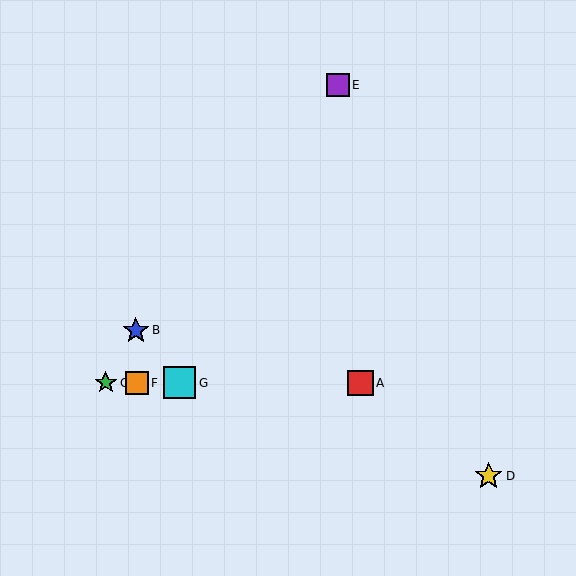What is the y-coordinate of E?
Object E is at y≈85.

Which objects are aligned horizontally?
Objects A, C, F, G are aligned horizontally.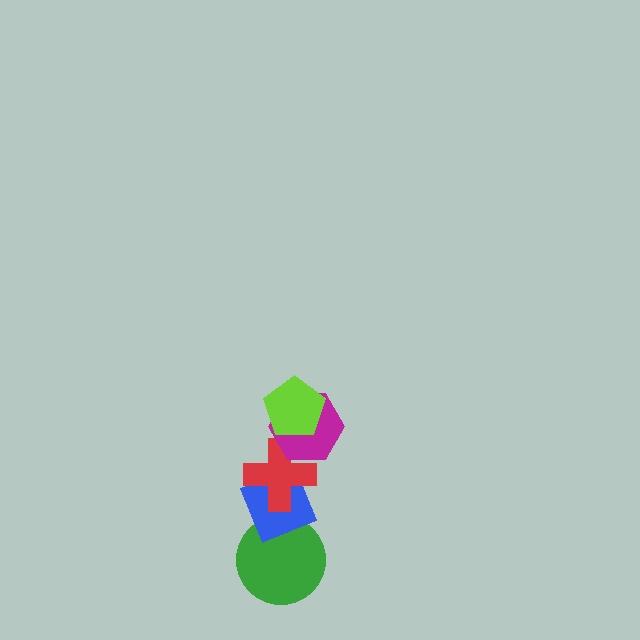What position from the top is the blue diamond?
The blue diamond is 4th from the top.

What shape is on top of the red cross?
The magenta hexagon is on top of the red cross.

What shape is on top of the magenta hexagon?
The lime pentagon is on top of the magenta hexagon.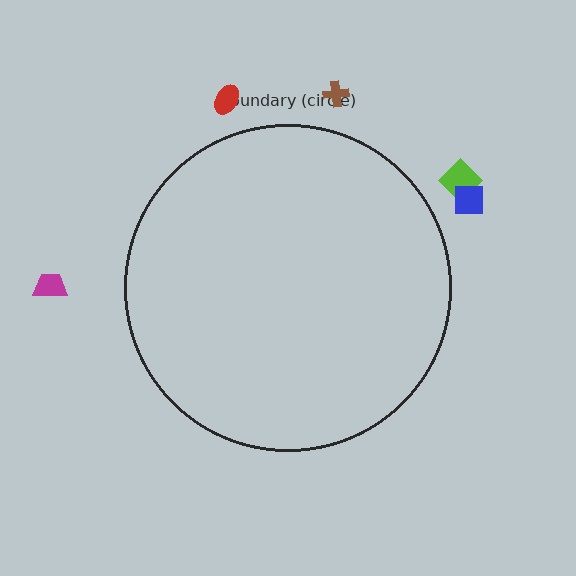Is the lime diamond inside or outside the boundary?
Outside.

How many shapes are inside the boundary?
0 inside, 5 outside.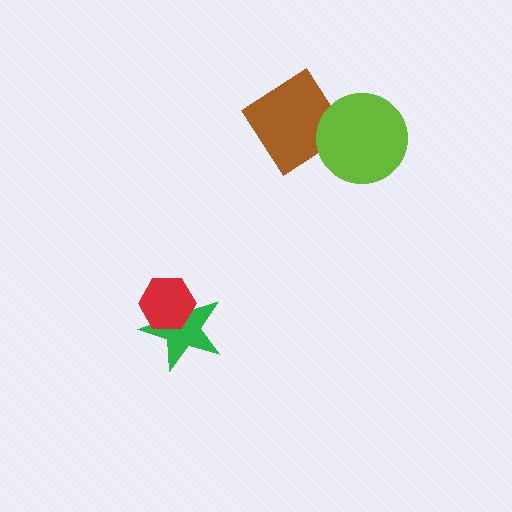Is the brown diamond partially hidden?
Yes, it is partially covered by another shape.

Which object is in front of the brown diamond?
The lime circle is in front of the brown diamond.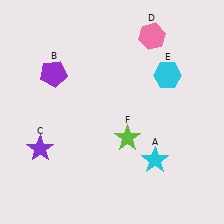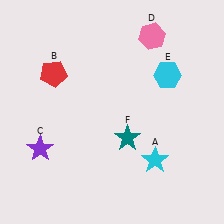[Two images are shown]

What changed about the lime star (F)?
In Image 1, F is lime. In Image 2, it changed to teal.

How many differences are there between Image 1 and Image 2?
There are 2 differences between the two images.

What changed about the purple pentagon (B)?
In Image 1, B is purple. In Image 2, it changed to red.